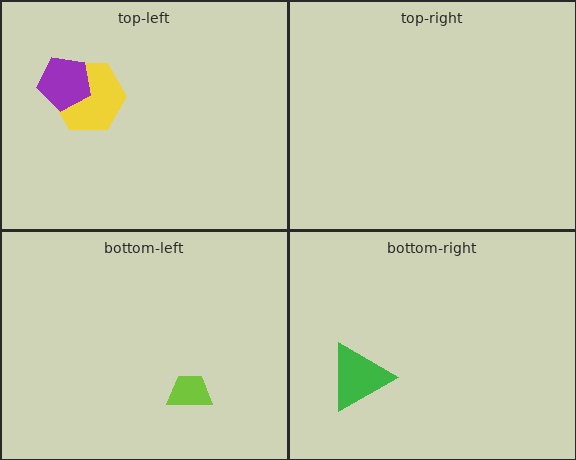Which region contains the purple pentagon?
The top-left region.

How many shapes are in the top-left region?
2.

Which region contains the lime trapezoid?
The bottom-left region.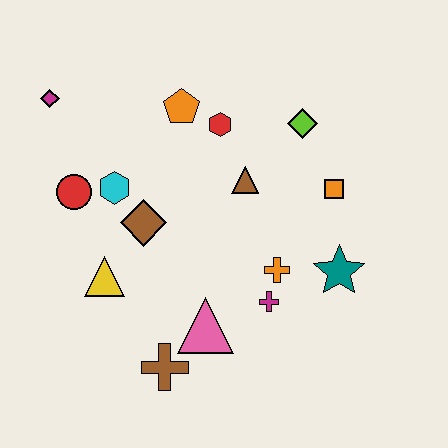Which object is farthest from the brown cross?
The magenta diamond is farthest from the brown cross.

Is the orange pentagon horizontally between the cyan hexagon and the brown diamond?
No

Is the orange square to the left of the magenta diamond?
No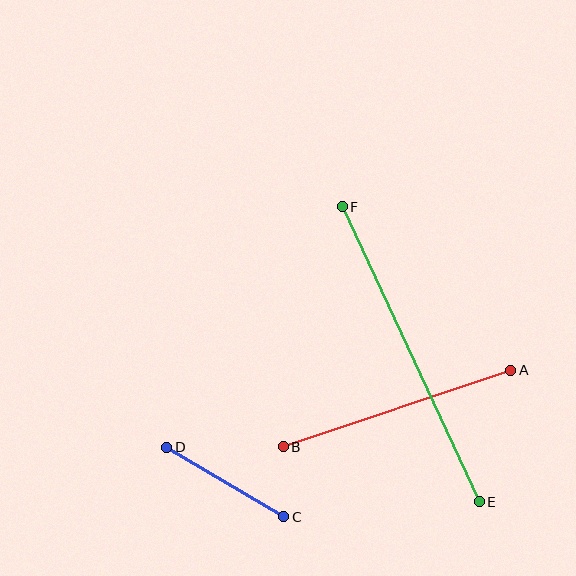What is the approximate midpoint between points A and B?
The midpoint is at approximately (397, 408) pixels.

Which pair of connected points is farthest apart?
Points E and F are farthest apart.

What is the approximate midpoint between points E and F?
The midpoint is at approximately (411, 354) pixels.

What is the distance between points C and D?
The distance is approximately 136 pixels.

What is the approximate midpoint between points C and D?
The midpoint is at approximately (225, 482) pixels.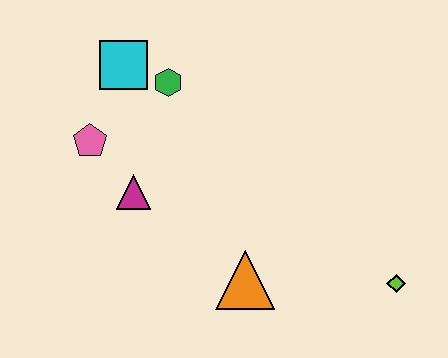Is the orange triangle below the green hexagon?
Yes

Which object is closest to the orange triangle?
The magenta triangle is closest to the orange triangle.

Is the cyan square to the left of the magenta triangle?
Yes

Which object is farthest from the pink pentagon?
The lime diamond is farthest from the pink pentagon.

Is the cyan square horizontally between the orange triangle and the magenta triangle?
No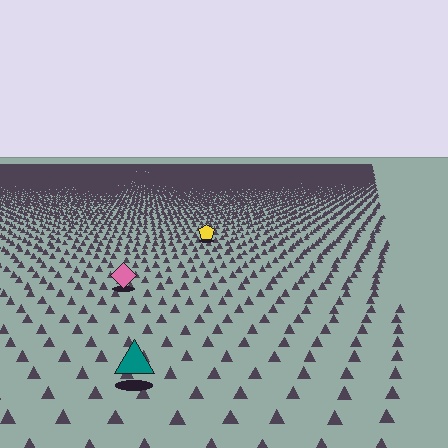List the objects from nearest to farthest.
From nearest to farthest: the teal triangle, the pink diamond, the yellow pentagon.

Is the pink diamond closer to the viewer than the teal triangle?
No. The teal triangle is closer — you can tell from the texture gradient: the ground texture is coarser near it.